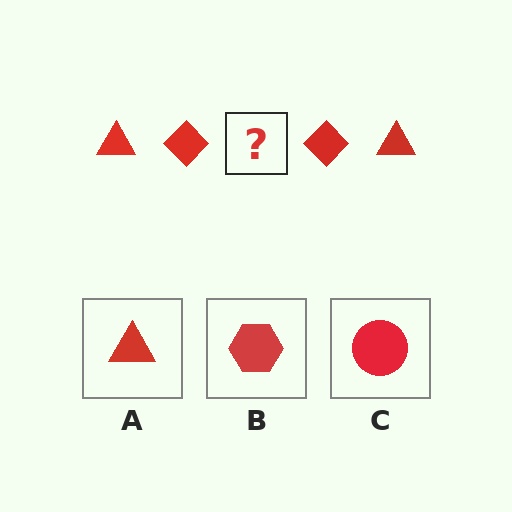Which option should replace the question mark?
Option A.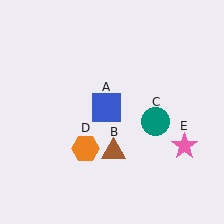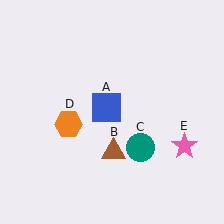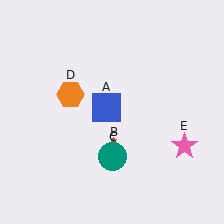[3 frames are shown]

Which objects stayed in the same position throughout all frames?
Blue square (object A) and brown triangle (object B) and pink star (object E) remained stationary.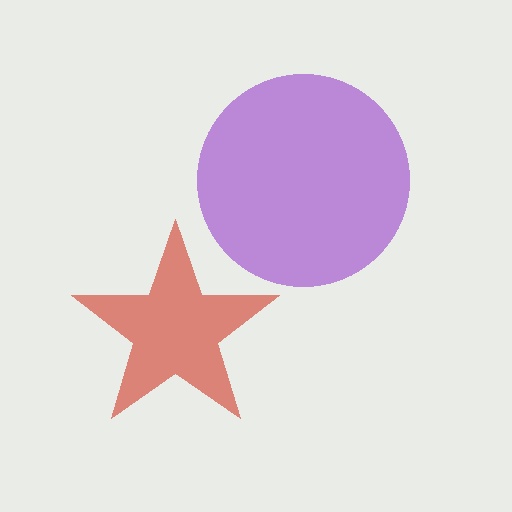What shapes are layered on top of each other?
The layered shapes are: a red star, a purple circle.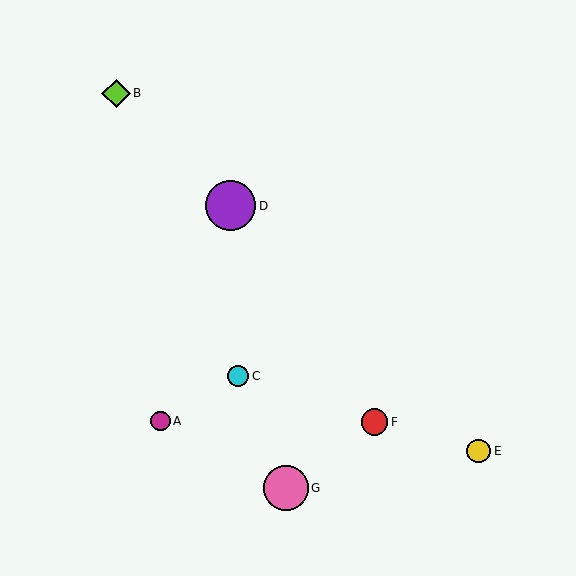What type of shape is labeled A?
Shape A is a magenta circle.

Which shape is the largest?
The purple circle (labeled D) is the largest.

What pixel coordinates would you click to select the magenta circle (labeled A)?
Click at (160, 421) to select the magenta circle A.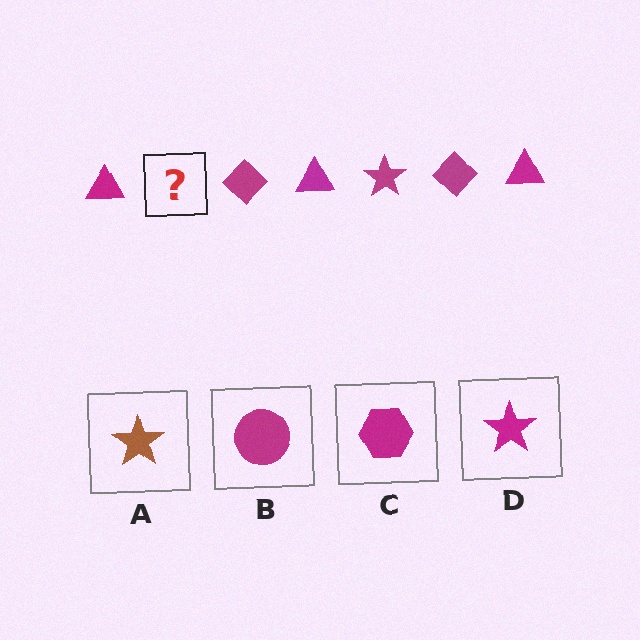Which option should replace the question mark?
Option D.